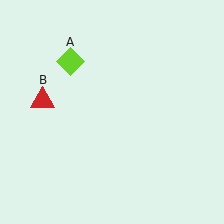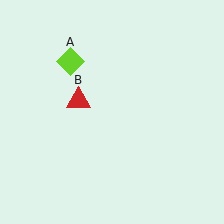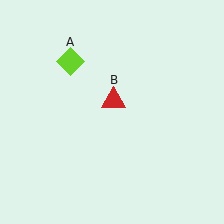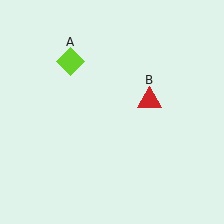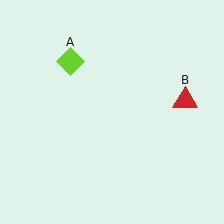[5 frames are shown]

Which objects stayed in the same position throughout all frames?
Lime diamond (object A) remained stationary.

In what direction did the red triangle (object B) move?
The red triangle (object B) moved right.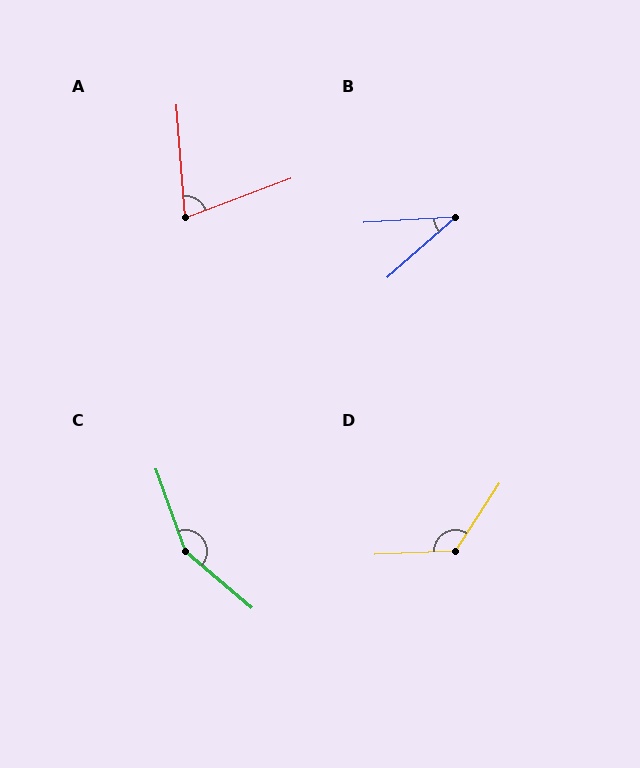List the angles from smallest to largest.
B (38°), A (74°), D (125°), C (150°).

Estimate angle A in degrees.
Approximately 74 degrees.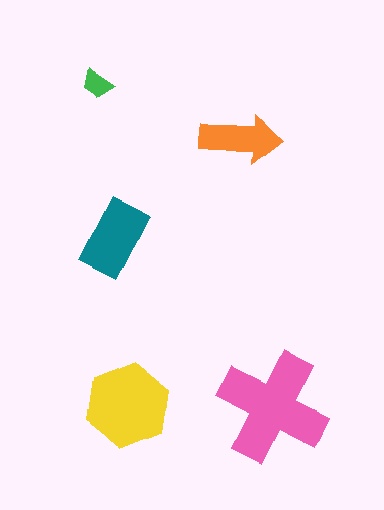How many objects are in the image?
There are 5 objects in the image.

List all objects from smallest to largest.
The green trapezoid, the orange arrow, the teal rectangle, the yellow hexagon, the pink cross.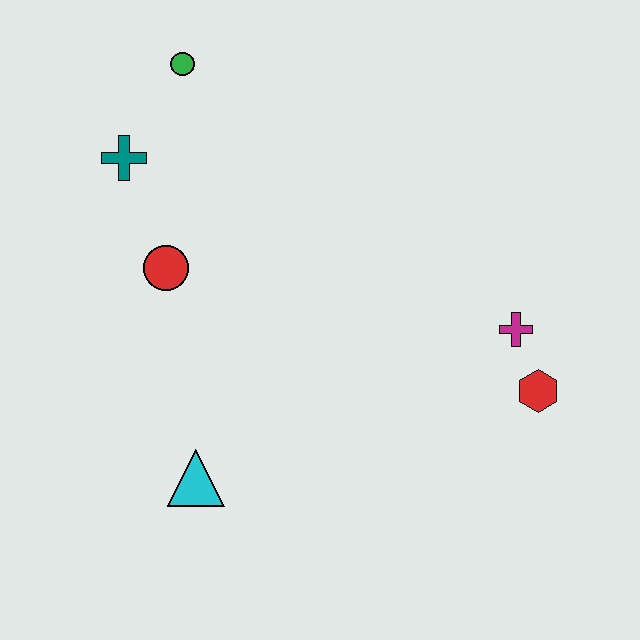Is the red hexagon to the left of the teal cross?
No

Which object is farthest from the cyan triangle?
The green circle is farthest from the cyan triangle.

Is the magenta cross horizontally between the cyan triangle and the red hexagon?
Yes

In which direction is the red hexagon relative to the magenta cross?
The red hexagon is below the magenta cross.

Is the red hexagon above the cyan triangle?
Yes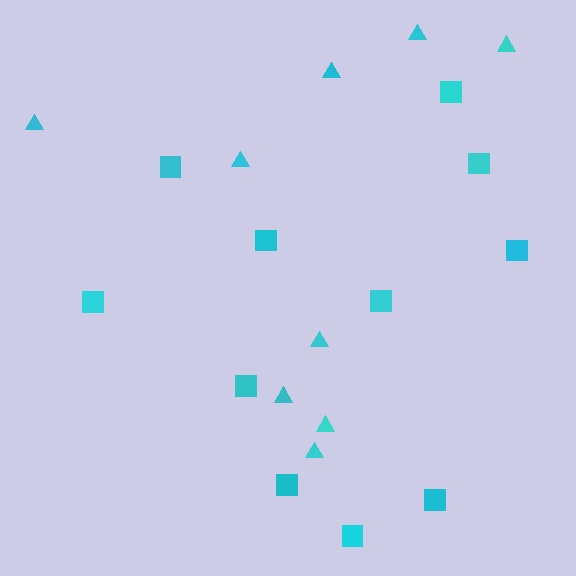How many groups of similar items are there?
There are 2 groups: one group of triangles (9) and one group of squares (11).